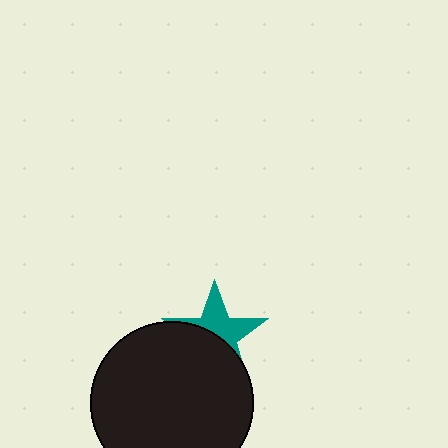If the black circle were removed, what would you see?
You would see the complete teal star.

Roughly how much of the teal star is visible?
About half of it is visible (roughly 48%).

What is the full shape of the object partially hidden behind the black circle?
The partially hidden object is a teal star.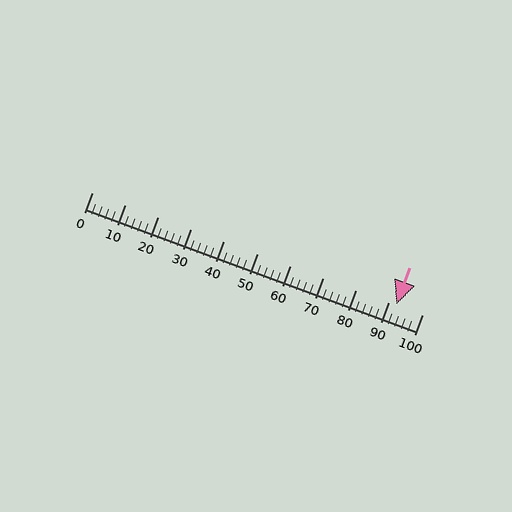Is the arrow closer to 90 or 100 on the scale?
The arrow is closer to 90.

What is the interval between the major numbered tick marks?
The major tick marks are spaced 10 units apart.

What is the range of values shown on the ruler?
The ruler shows values from 0 to 100.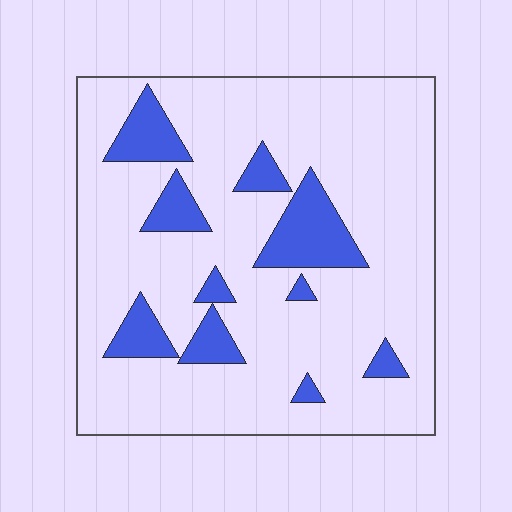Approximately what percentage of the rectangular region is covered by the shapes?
Approximately 15%.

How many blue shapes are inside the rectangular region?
10.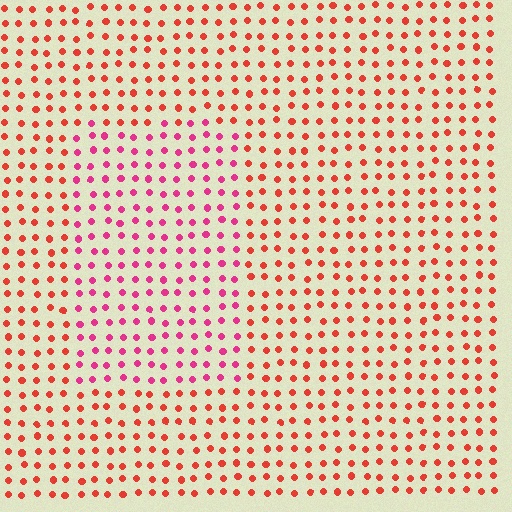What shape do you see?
I see a rectangle.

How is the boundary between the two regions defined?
The boundary is defined purely by a slight shift in hue (about 35 degrees). Spacing, size, and orientation are identical on both sides.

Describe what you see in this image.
The image is filled with small red elements in a uniform arrangement. A rectangle-shaped region is visible where the elements are tinted to a slightly different hue, forming a subtle color boundary.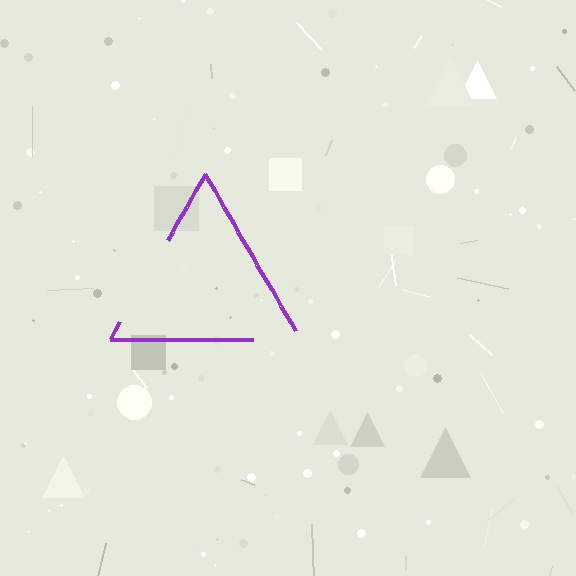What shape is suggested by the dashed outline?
The dashed outline suggests a triangle.